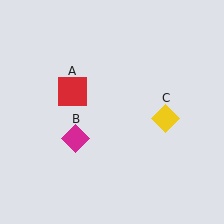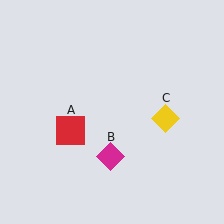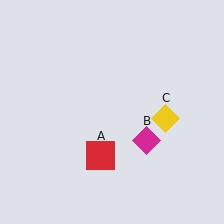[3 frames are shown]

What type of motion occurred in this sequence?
The red square (object A), magenta diamond (object B) rotated counterclockwise around the center of the scene.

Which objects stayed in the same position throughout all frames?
Yellow diamond (object C) remained stationary.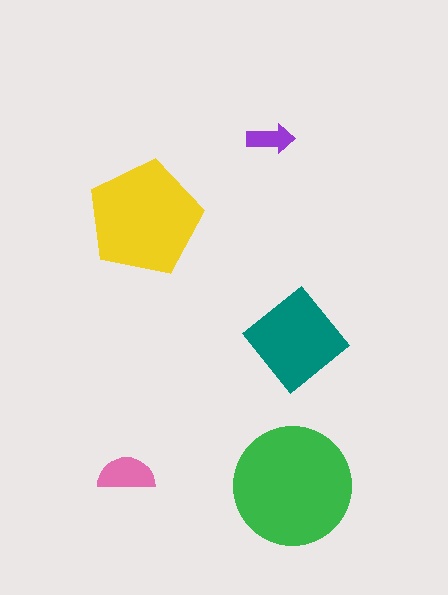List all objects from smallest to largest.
The purple arrow, the pink semicircle, the teal diamond, the yellow pentagon, the green circle.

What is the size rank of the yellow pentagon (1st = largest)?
2nd.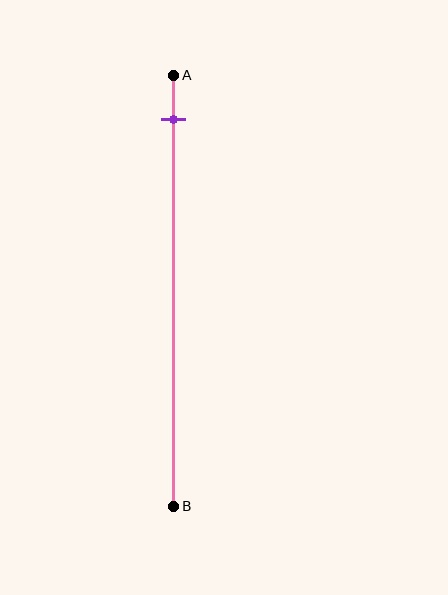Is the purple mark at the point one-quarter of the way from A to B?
No, the mark is at about 10% from A, not at the 25% one-quarter point.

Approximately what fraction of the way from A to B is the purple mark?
The purple mark is approximately 10% of the way from A to B.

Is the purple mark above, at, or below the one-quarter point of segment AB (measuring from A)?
The purple mark is above the one-quarter point of segment AB.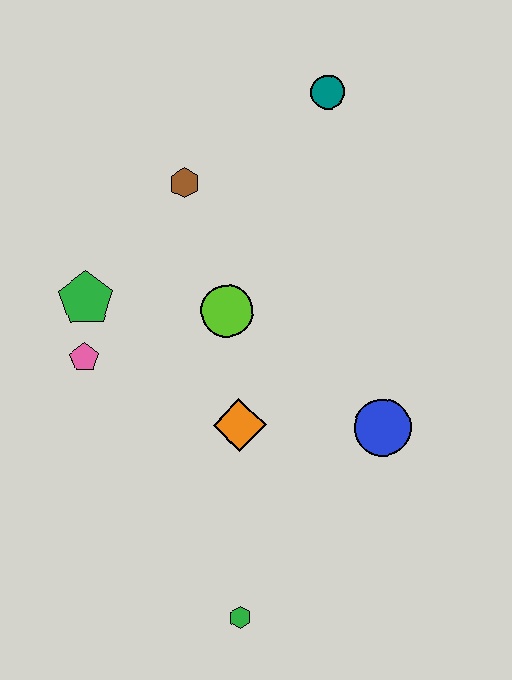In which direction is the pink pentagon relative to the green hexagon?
The pink pentagon is above the green hexagon.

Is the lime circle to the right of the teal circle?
No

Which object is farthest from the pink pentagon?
The teal circle is farthest from the pink pentagon.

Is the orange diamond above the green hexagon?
Yes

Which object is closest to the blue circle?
The orange diamond is closest to the blue circle.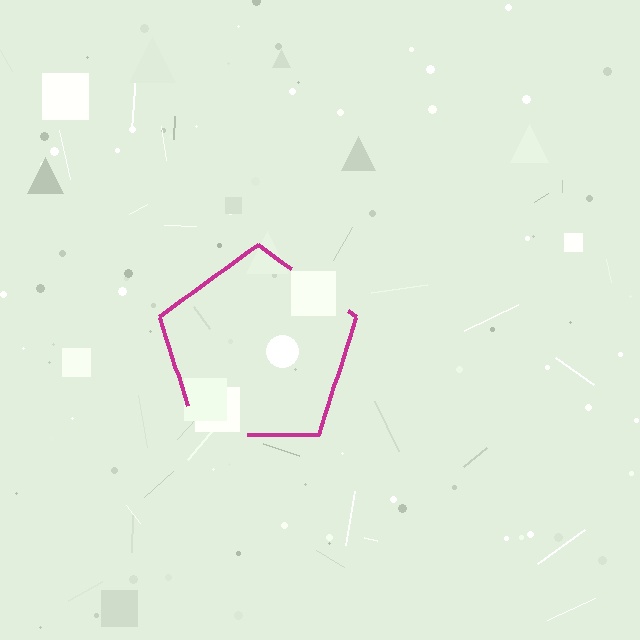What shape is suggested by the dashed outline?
The dashed outline suggests a pentagon.